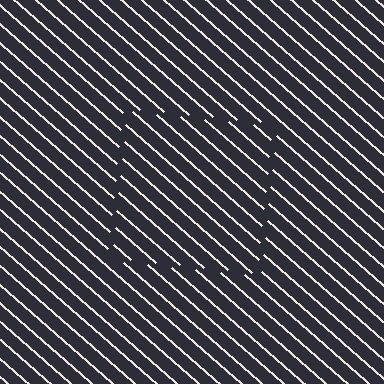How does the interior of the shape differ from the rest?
The interior of the shape contains the same grating, shifted by half a period — the contour is defined by the phase discontinuity where line-ends from the inner and outer gratings abut.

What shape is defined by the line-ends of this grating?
An illusory square. The interior of the shape contains the same grating, shifted by half a period — the contour is defined by the phase discontinuity where line-ends from the inner and outer gratings abut.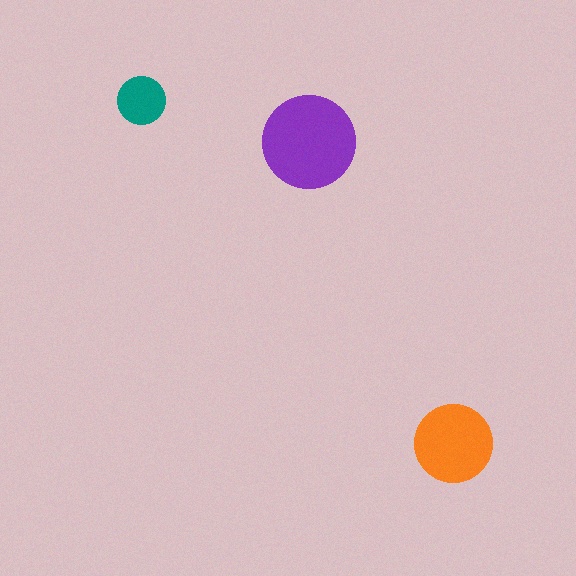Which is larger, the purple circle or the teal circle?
The purple one.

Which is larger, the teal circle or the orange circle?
The orange one.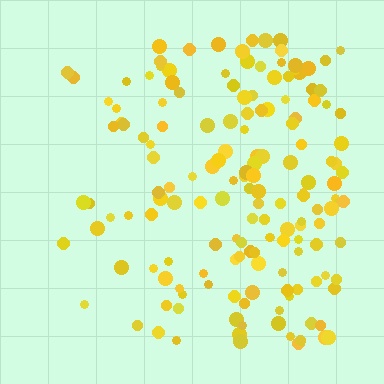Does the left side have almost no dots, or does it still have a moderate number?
Still a moderate number, just noticeably fewer than the right.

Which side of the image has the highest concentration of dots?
The right.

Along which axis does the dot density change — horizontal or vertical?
Horizontal.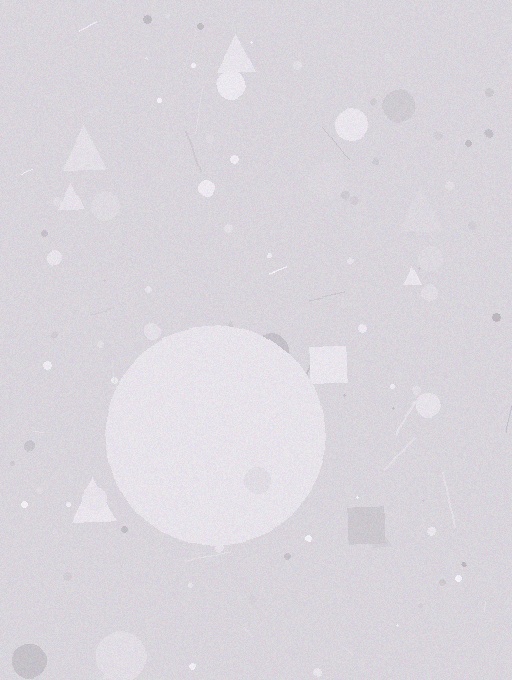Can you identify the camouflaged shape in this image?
The camouflaged shape is a circle.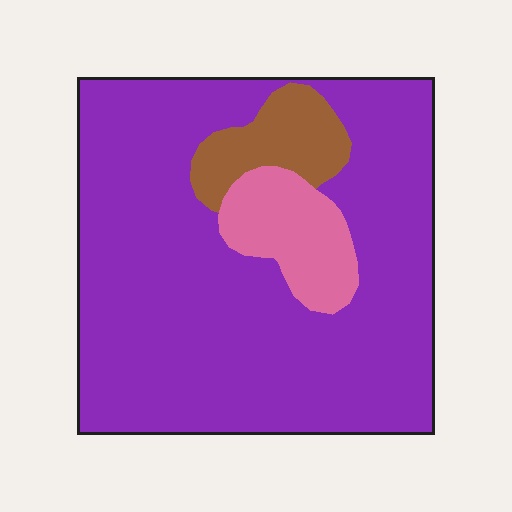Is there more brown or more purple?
Purple.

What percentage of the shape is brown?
Brown covers around 10% of the shape.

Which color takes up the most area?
Purple, at roughly 80%.